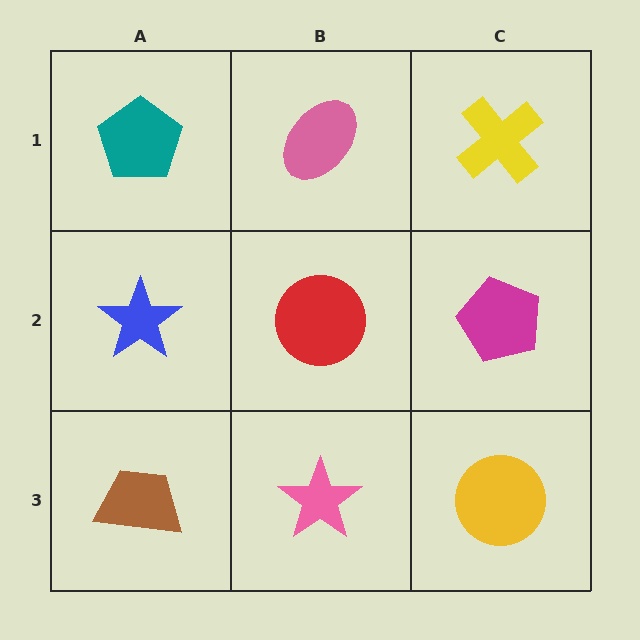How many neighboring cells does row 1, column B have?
3.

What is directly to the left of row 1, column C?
A pink ellipse.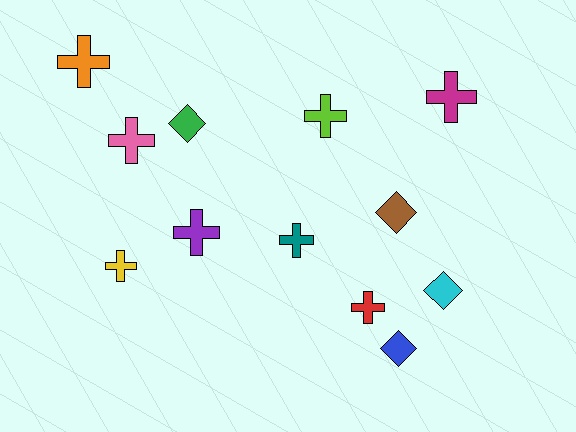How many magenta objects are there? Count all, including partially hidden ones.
There is 1 magenta object.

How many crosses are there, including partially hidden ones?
There are 8 crosses.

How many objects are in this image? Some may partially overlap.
There are 12 objects.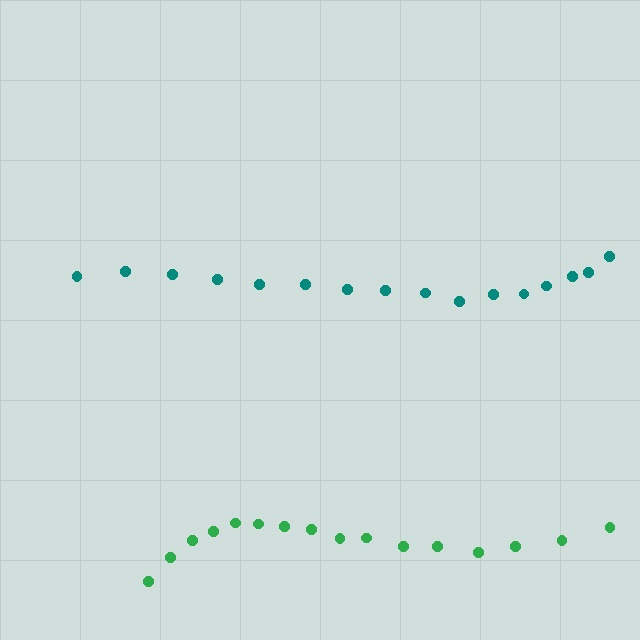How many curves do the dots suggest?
There are 2 distinct paths.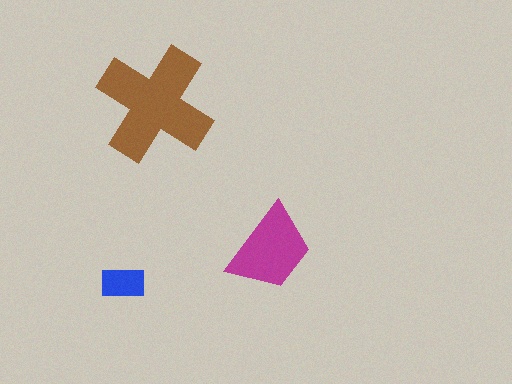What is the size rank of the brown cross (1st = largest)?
1st.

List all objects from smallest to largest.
The blue rectangle, the magenta trapezoid, the brown cross.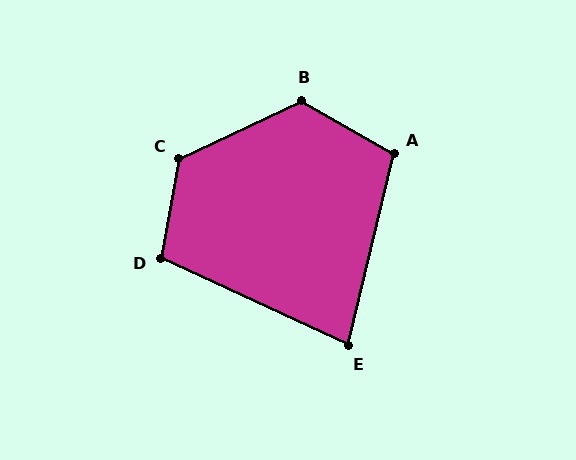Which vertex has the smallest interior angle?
E, at approximately 79 degrees.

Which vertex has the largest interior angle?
C, at approximately 126 degrees.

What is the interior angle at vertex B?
Approximately 124 degrees (obtuse).